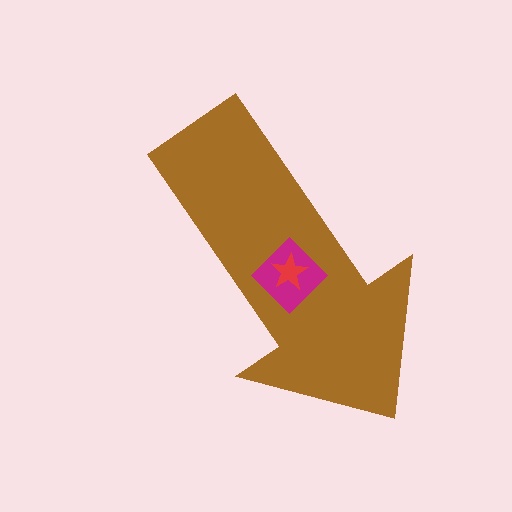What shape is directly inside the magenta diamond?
The red star.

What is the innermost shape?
The red star.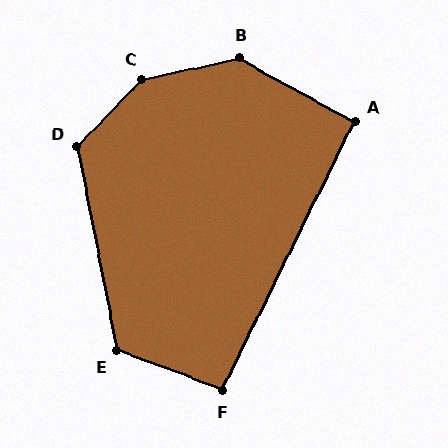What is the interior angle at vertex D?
Approximately 125 degrees (obtuse).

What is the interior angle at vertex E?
Approximately 121 degrees (obtuse).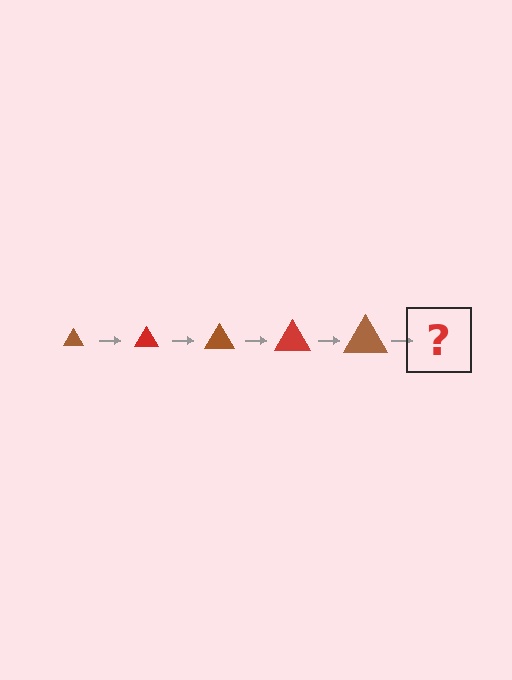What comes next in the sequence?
The next element should be a red triangle, larger than the previous one.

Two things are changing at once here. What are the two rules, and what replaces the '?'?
The two rules are that the triangle grows larger each step and the color cycles through brown and red. The '?' should be a red triangle, larger than the previous one.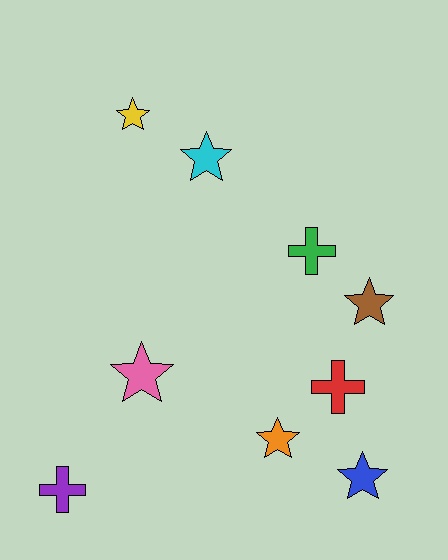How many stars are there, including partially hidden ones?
There are 6 stars.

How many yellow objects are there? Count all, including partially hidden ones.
There is 1 yellow object.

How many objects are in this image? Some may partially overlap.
There are 9 objects.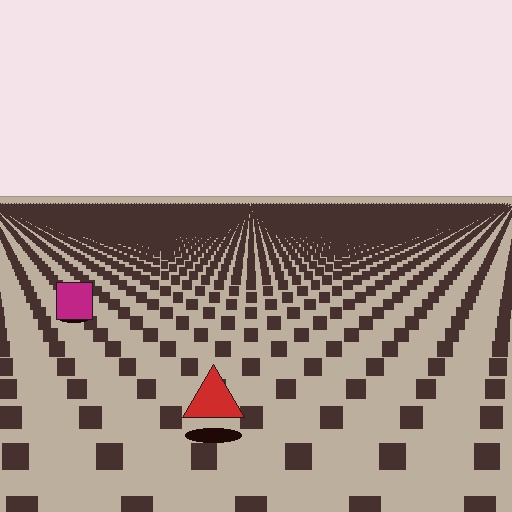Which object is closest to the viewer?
The red triangle is closest. The texture marks near it are larger and more spread out.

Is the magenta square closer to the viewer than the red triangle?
No. The red triangle is closer — you can tell from the texture gradient: the ground texture is coarser near it.